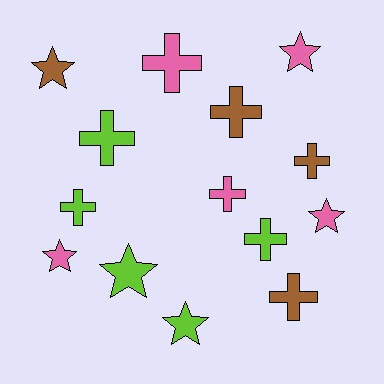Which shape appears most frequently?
Cross, with 8 objects.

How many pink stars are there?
There are 3 pink stars.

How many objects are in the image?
There are 14 objects.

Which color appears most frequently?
Lime, with 5 objects.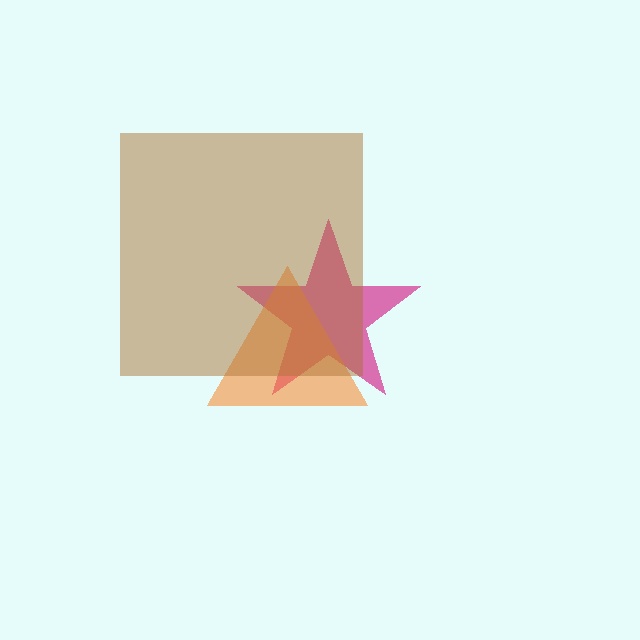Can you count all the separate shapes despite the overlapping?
Yes, there are 3 separate shapes.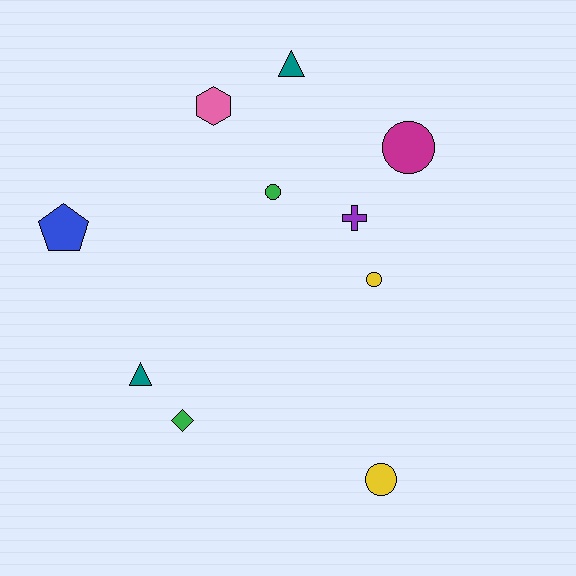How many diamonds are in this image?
There is 1 diamond.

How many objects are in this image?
There are 10 objects.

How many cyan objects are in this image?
There are no cyan objects.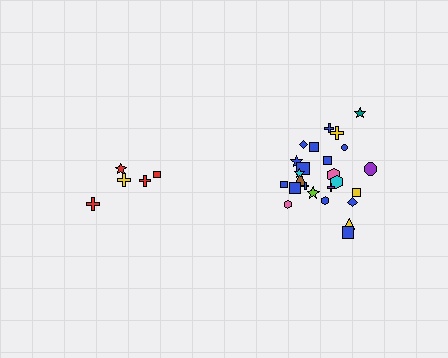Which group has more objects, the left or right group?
The right group.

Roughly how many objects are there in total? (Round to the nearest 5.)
Roughly 30 objects in total.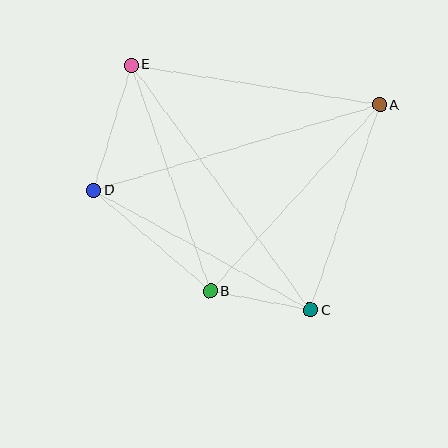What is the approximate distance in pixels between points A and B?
The distance between A and B is approximately 252 pixels.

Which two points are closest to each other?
Points B and C are closest to each other.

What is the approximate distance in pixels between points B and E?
The distance between B and E is approximately 239 pixels.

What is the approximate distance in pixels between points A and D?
The distance between A and D is approximately 298 pixels.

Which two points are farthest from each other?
Points C and E are farthest from each other.